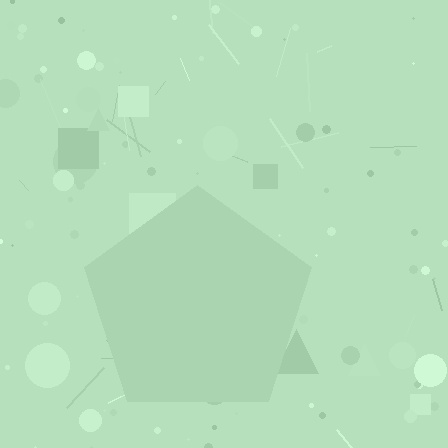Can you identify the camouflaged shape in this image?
The camouflaged shape is a pentagon.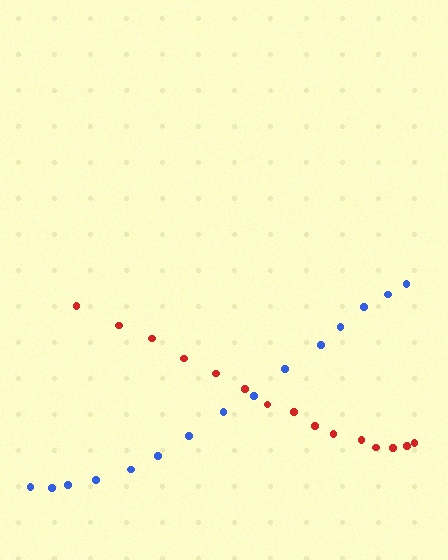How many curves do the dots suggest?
There are 2 distinct paths.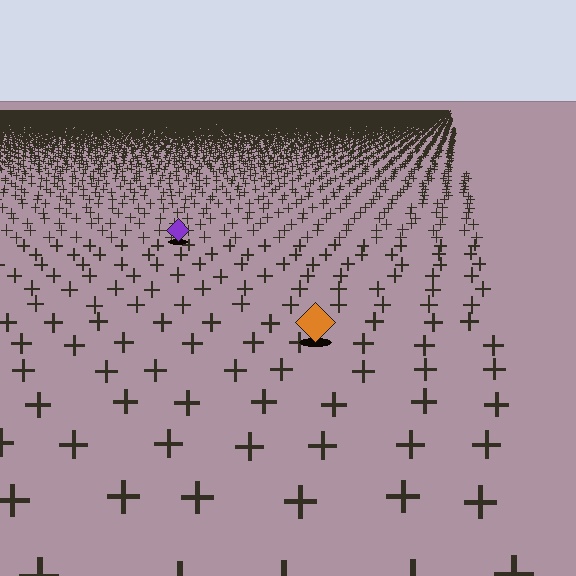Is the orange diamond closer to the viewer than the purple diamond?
Yes. The orange diamond is closer — you can tell from the texture gradient: the ground texture is coarser near it.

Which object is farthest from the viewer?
The purple diamond is farthest from the viewer. It appears smaller and the ground texture around it is denser.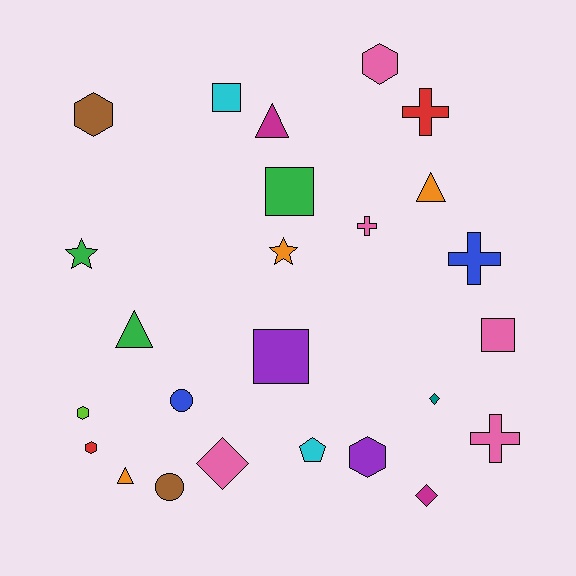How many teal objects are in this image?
There is 1 teal object.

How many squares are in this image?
There are 4 squares.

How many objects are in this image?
There are 25 objects.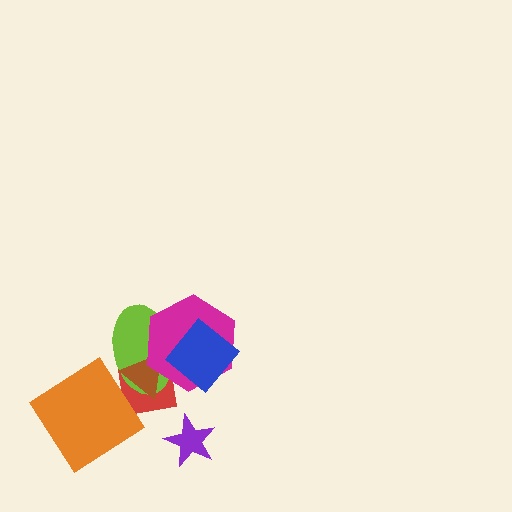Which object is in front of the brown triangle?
The magenta hexagon is in front of the brown triangle.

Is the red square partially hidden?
Yes, it is partially covered by another shape.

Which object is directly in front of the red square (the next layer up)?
The lime ellipse is directly in front of the red square.